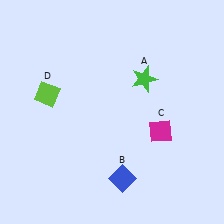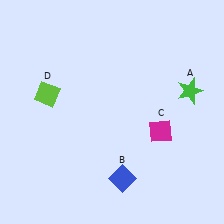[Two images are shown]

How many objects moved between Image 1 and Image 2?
1 object moved between the two images.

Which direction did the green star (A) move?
The green star (A) moved right.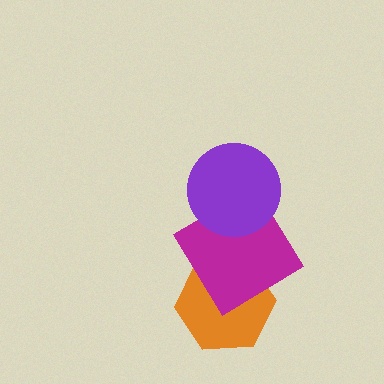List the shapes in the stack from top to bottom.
From top to bottom: the purple circle, the magenta diamond, the orange hexagon.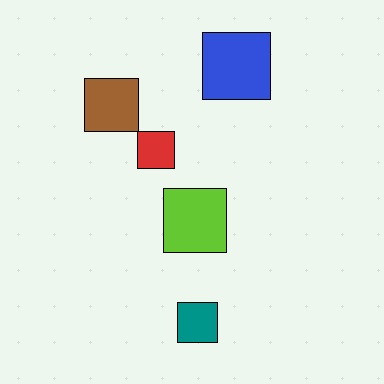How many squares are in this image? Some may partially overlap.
There are 5 squares.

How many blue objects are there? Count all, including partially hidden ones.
There is 1 blue object.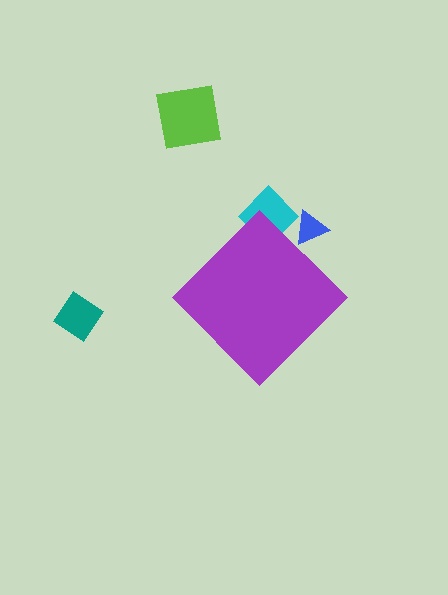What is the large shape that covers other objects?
A purple diamond.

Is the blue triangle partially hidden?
Yes, the blue triangle is partially hidden behind the purple diamond.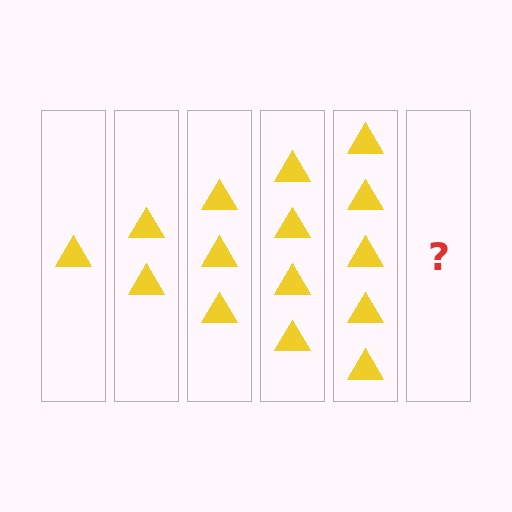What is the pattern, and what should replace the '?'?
The pattern is that each step adds one more triangle. The '?' should be 6 triangles.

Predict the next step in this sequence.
The next step is 6 triangles.